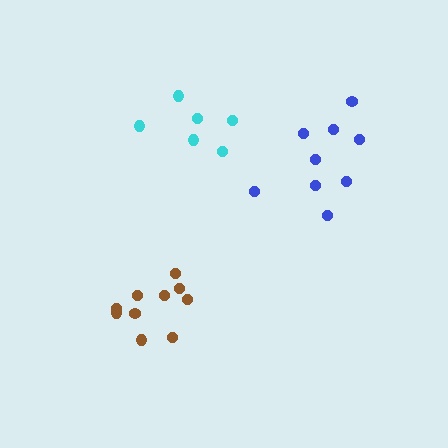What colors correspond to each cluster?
The clusters are colored: brown, blue, cyan.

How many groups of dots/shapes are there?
There are 3 groups.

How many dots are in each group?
Group 1: 10 dots, Group 2: 9 dots, Group 3: 6 dots (25 total).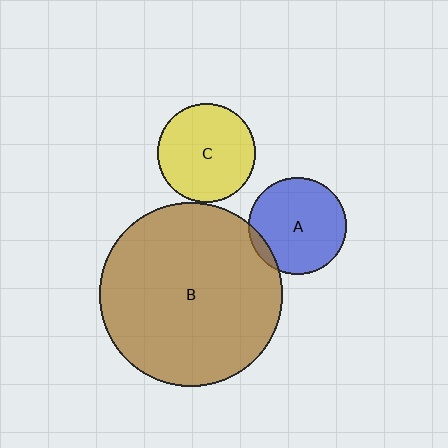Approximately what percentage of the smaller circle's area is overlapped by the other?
Approximately 5%.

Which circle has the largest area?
Circle B (brown).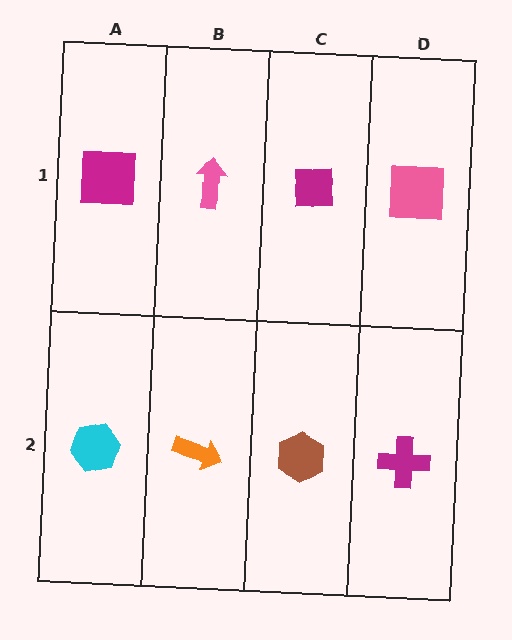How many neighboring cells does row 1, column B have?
3.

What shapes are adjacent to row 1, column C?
A brown hexagon (row 2, column C), a pink arrow (row 1, column B), a pink square (row 1, column D).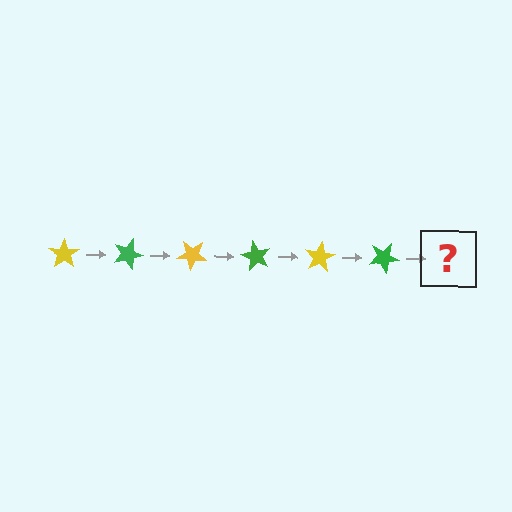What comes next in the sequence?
The next element should be a yellow star, rotated 120 degrees from the start.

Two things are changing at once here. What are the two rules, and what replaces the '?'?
The two rules are that it rotates 20 degrees each step and the color cycles through yellow and green. The '?' should be a yellow star, rotated 120 degrees from the start.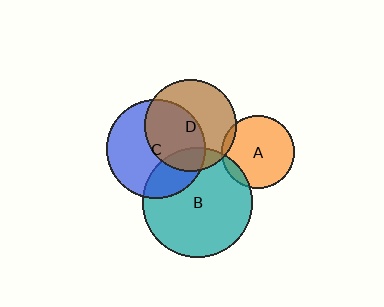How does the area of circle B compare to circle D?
Approximately 1.4 times.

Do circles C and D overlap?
Yes.